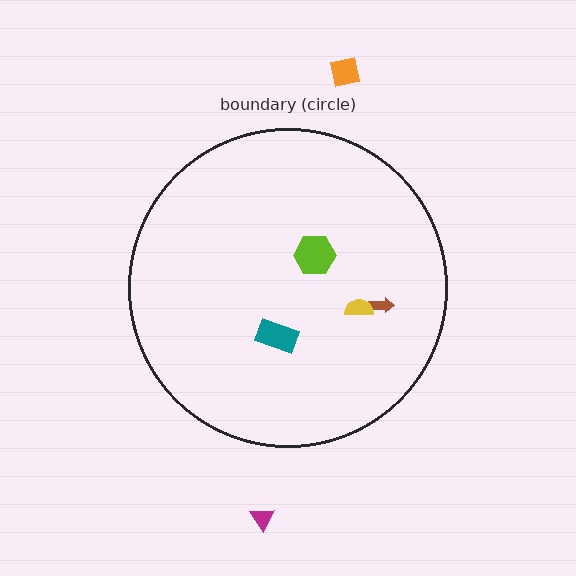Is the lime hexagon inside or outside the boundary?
Inside.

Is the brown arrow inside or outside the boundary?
Inside.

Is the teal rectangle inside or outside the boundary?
Inside.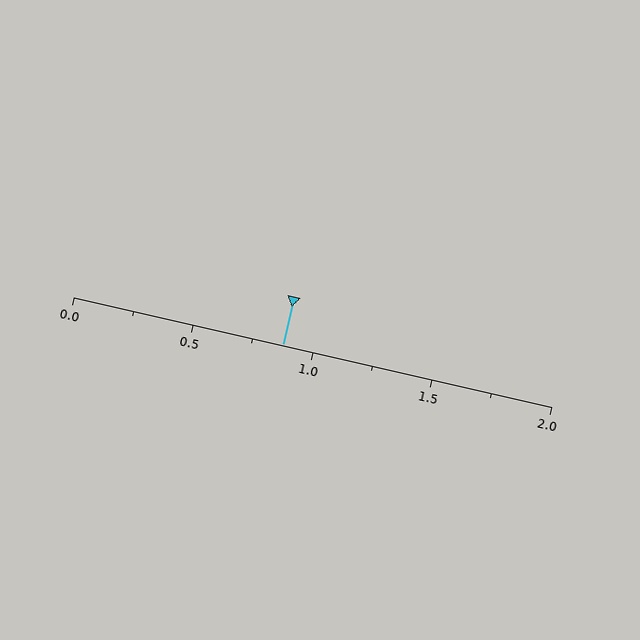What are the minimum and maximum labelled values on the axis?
The axis runs from 0.0 to 2.0.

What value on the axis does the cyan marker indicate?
The marker indicates approximately 0.88.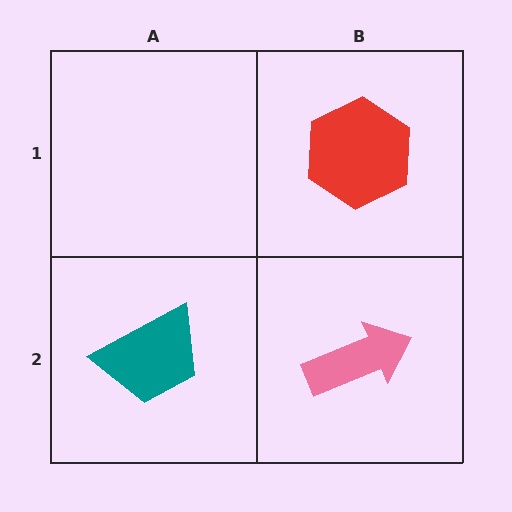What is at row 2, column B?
A pink arrow.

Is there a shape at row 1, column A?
No, that cell is empty.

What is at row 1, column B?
A red hexagon.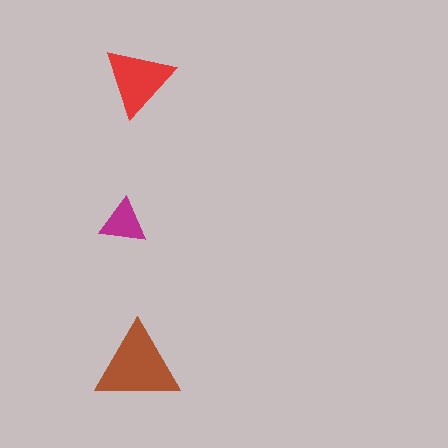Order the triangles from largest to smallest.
the brown one, the red one, the magenta one.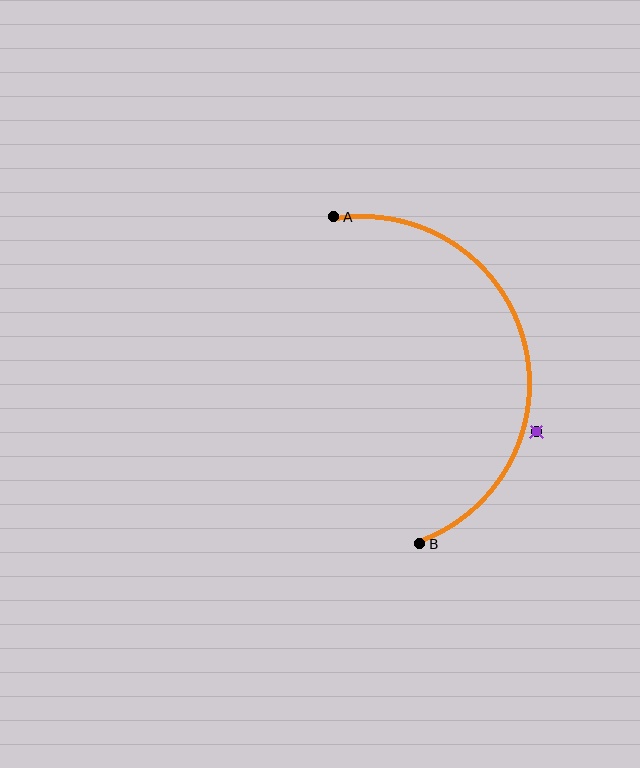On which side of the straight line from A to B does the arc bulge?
The arc bulges to the right of the straight line connecting A and B.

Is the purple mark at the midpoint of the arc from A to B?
No — the purple mark does not lie on the arc at all. It sits slightly outside the curve.